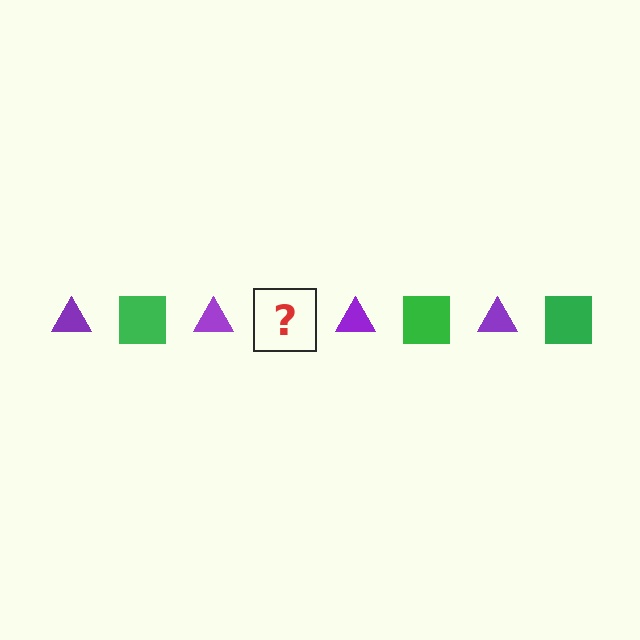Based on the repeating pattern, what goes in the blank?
The blank should be a green square.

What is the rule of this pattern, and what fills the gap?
The rule is that the pattern alternates between purple triangle and green square. The gap should be filled with a green square.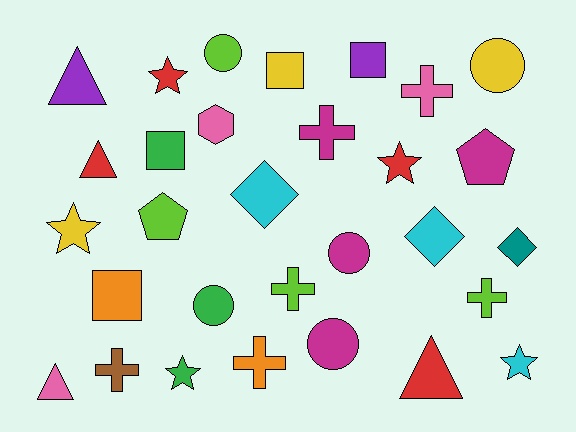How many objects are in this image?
There are 30 objects.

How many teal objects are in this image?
There is 1 teal object.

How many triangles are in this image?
There are 4 triangles.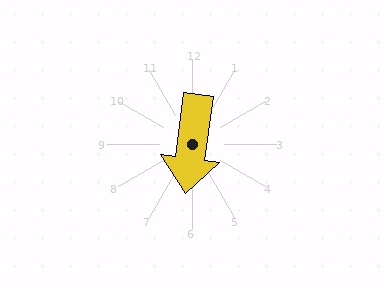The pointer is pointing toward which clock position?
Roughly 6 o'clock.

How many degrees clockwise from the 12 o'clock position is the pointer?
Approximately 187 degrees.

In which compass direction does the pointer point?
South.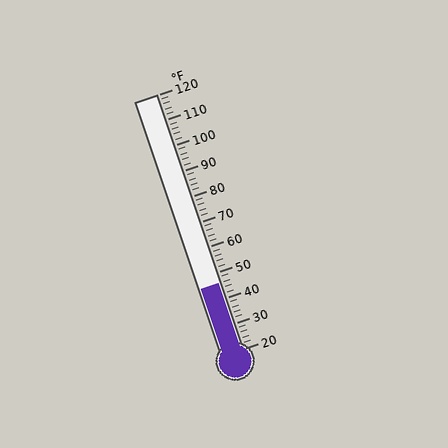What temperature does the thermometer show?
The thermometer shows approximately 46°F.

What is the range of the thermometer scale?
The thermometer scale ranges from 20°F to 120°F.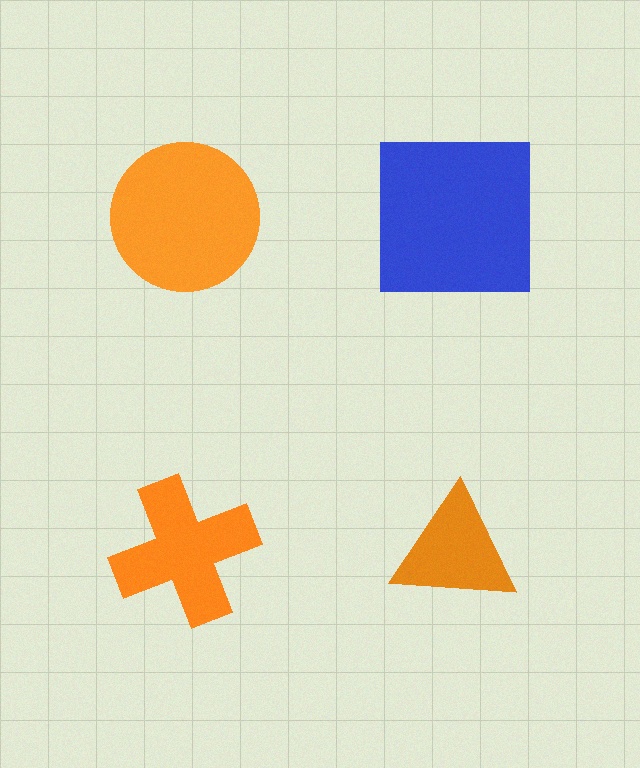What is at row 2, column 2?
An orange triangle.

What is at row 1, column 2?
A blue square.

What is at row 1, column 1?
An orange circle.